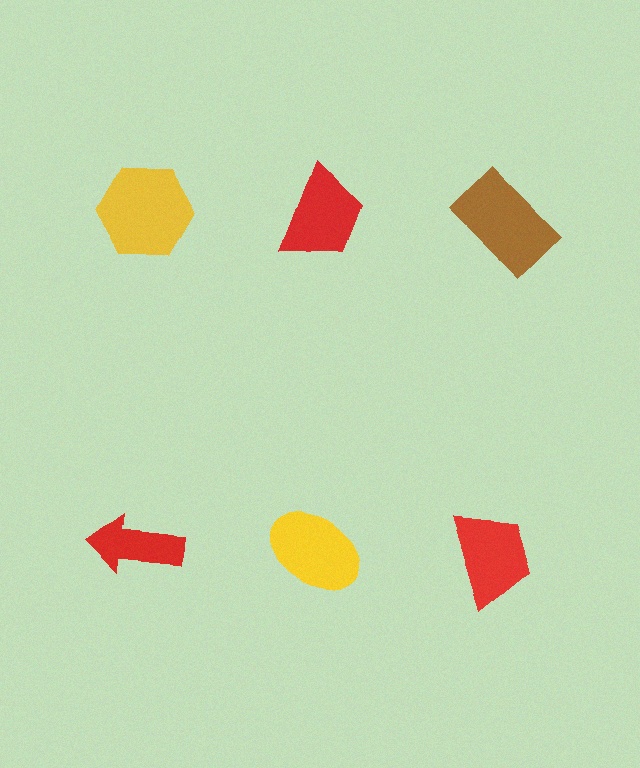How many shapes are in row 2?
3 shapes.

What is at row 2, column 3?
A red trapezoid.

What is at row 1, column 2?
A red trapezoid.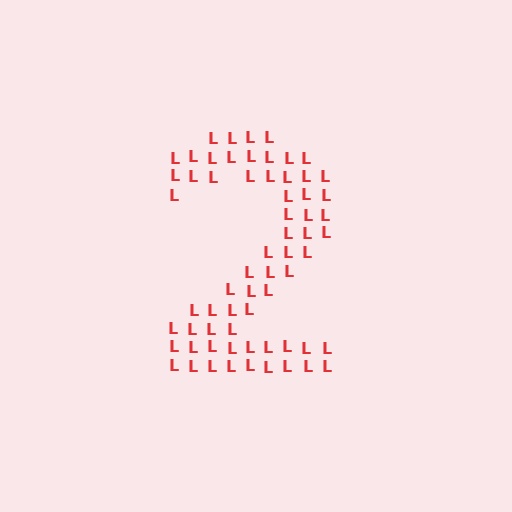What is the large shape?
The large shape is the digit 2.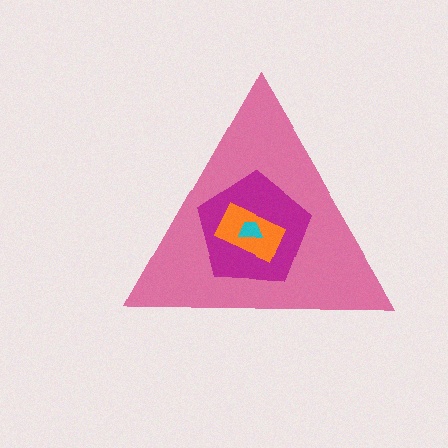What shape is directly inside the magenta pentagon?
The orange rectangle.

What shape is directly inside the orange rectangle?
The cyan trapezoid.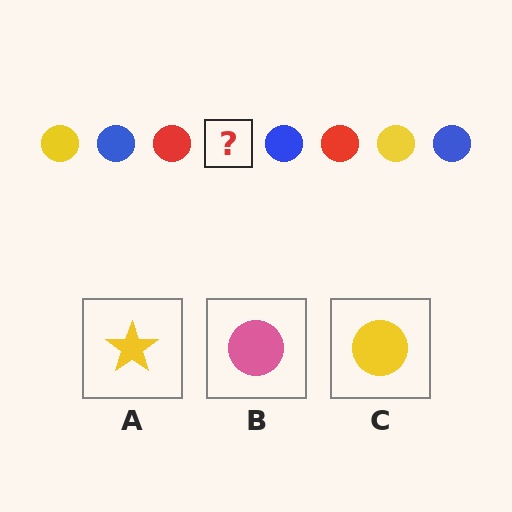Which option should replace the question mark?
Option C.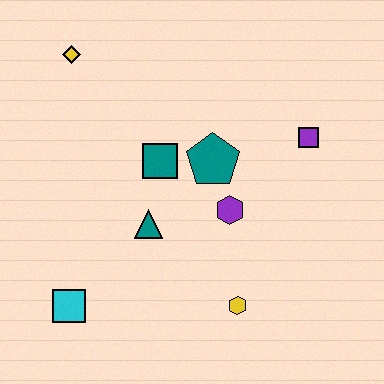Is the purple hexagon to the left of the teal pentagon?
No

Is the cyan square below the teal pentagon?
Yes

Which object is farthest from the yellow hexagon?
The yellow diamond is farthest from the yellow hexagon.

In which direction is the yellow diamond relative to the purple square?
The yellow diamond is to the left of the purple square.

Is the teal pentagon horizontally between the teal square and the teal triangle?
No